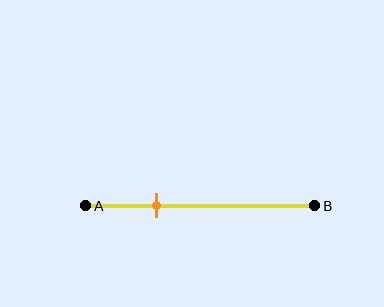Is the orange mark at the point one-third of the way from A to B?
Yes, the mark is approximately at the one-third point.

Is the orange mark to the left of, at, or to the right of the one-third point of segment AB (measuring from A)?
The orange mark is approximately at the one-third point of segment AB.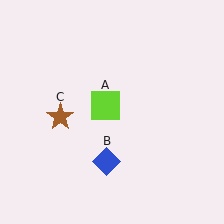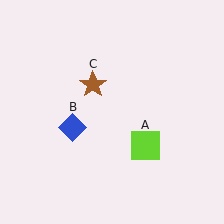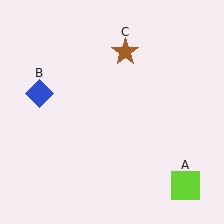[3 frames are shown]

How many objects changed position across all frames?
3 objects changed position: lime square (object A), blue diamond (object B), brown star (object C).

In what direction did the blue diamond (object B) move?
The blue diamond (object B) moved up and to the left.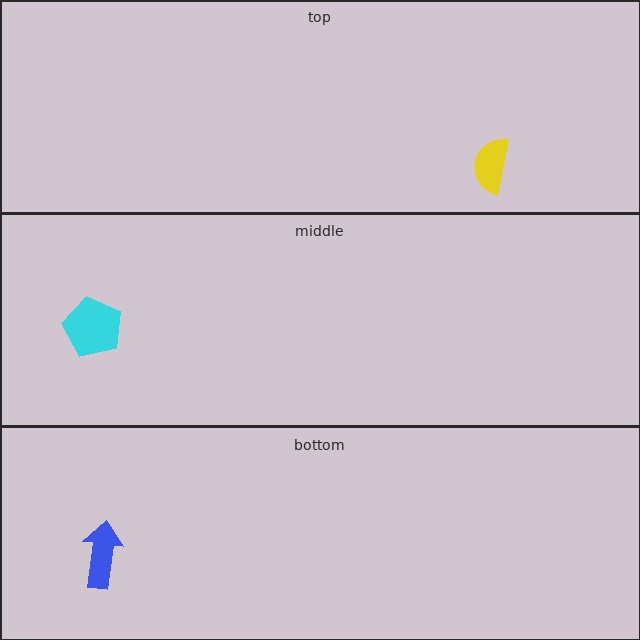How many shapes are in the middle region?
1.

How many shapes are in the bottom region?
1.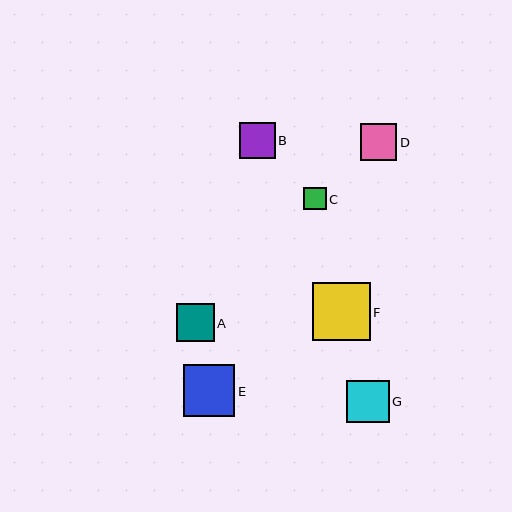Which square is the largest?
Square F is the largest with a size of approximately 58 pixels.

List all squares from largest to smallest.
From largest to smallest: F, E, G, A, D, B, C.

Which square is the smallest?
Square C is the smallest with a size of approximately 23 pixels.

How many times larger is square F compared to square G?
Square F is approximately 1.4 times the size of square G.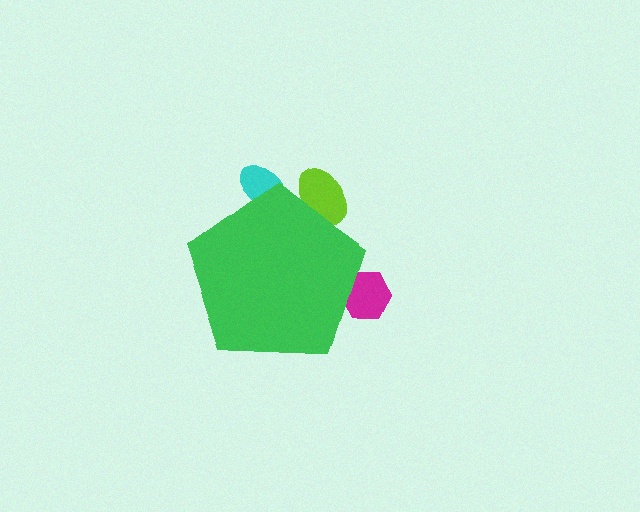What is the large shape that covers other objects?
A green pentagon.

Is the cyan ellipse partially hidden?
Yes, the cyan ellipse is partially hidden behind the green pentagon.